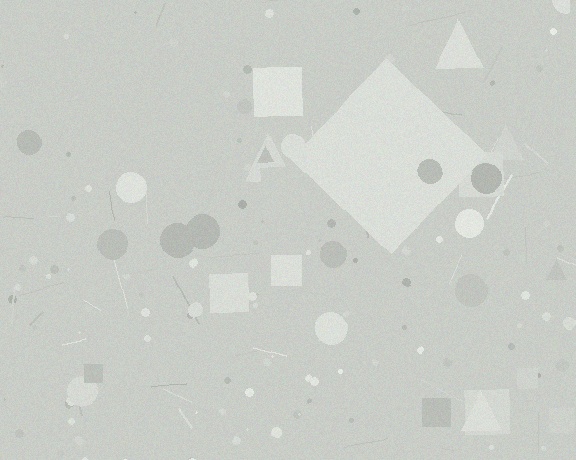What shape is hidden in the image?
A diamond is hidden in the image.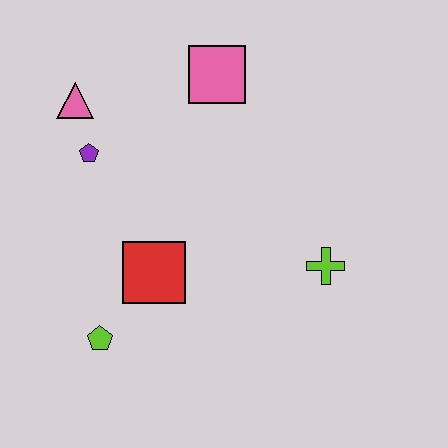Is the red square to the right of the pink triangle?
Yes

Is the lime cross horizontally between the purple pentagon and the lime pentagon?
No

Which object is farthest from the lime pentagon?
The pink square is farthest from the lime pentagon.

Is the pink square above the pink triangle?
Yes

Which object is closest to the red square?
The lime pentagon is closest to the red square.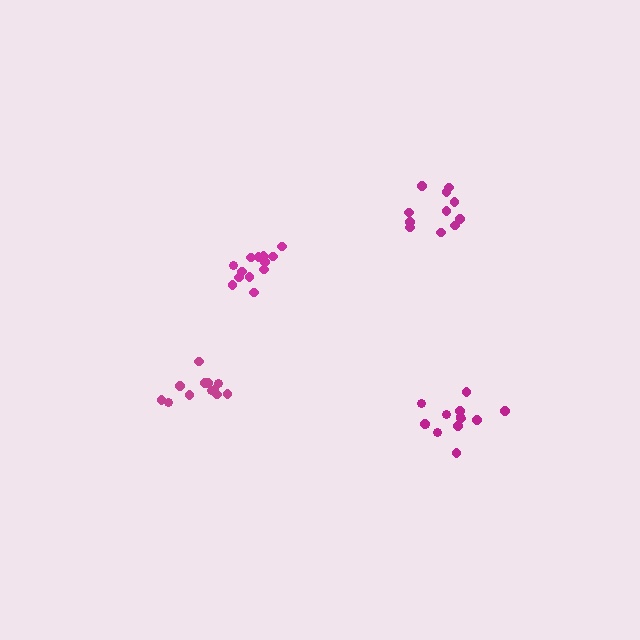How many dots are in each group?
Group 1: 13 dots, Group 2: 11 dots, Group 3: 14 dots, Group 4: 13 dots (51 total).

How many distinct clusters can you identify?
There are 4 distinct clusters.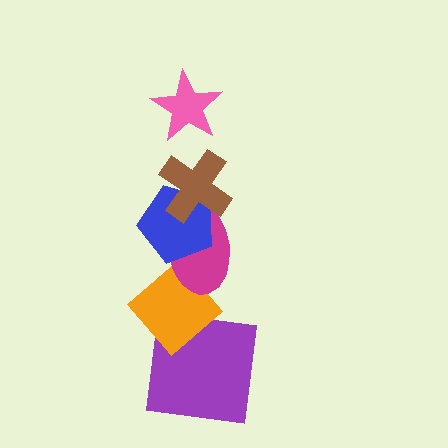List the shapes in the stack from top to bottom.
From top to bottom: the pink star, the brown cross, the blue pentagon, the magenta ellipse, the orange diamond, the purple square.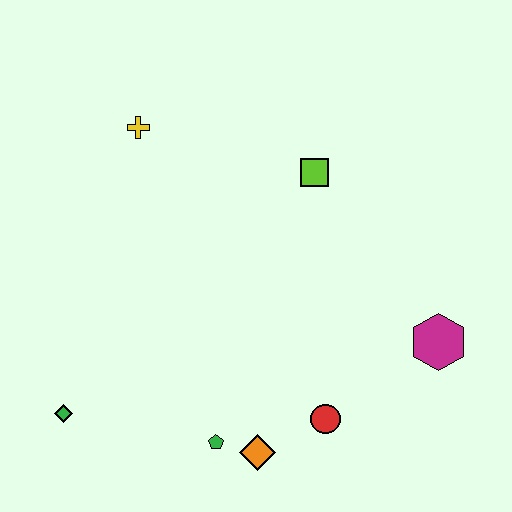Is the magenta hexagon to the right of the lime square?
Yes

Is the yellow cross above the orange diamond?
Yes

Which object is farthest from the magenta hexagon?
The green diamond is farthest from the magenta hexagon.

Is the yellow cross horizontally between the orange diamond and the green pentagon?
No